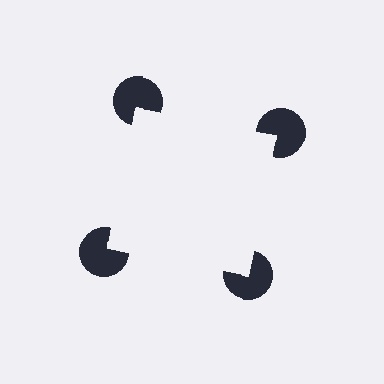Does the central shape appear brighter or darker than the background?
It typically appears slightly brighter than the background, even though no actual brightness change is drawn.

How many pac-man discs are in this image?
There are 4 — one at each vertex of the illusory square.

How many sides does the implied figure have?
4 sides.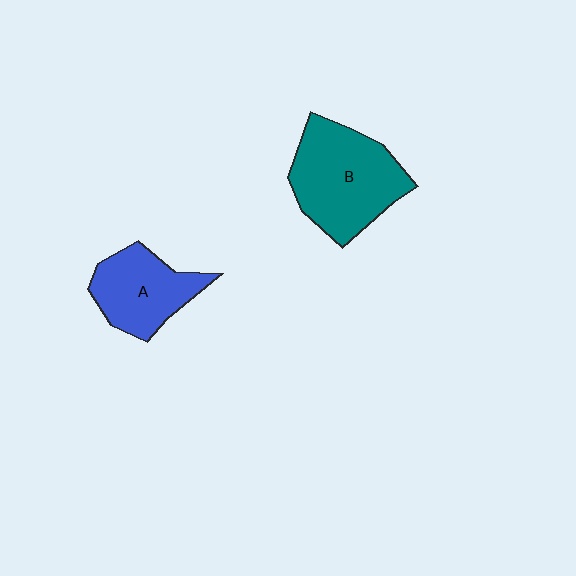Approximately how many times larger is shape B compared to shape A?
Approximately 1.4 times.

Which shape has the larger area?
Shape B (teal).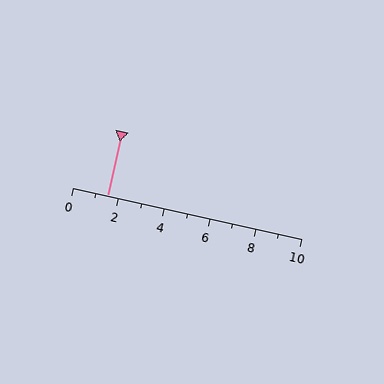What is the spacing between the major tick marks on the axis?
The major ticks are spaced 2 apart.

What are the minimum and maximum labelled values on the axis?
The axis runs from 0 to 10.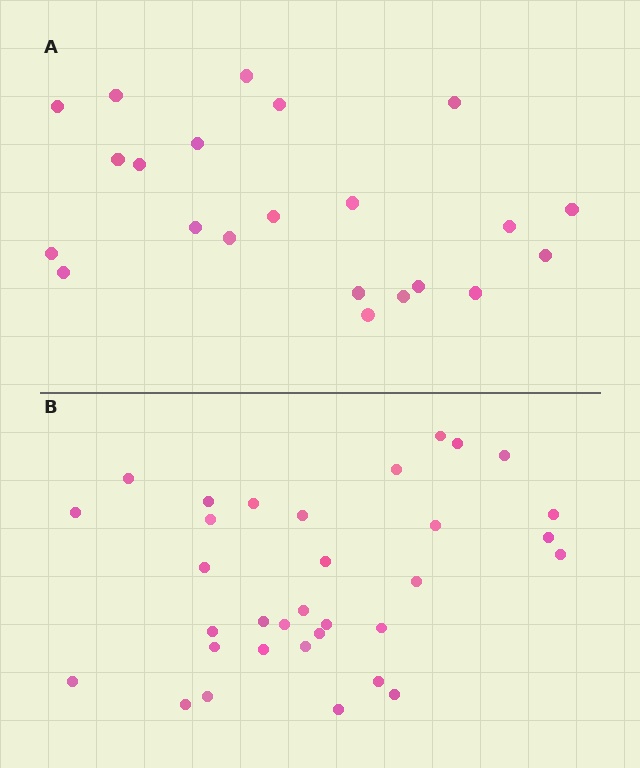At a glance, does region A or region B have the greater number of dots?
Region B (the bottom region) has more dots.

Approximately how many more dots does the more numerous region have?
Region B has roughly 12 or so more dots than region A.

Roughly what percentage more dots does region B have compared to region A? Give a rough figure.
About 50% more.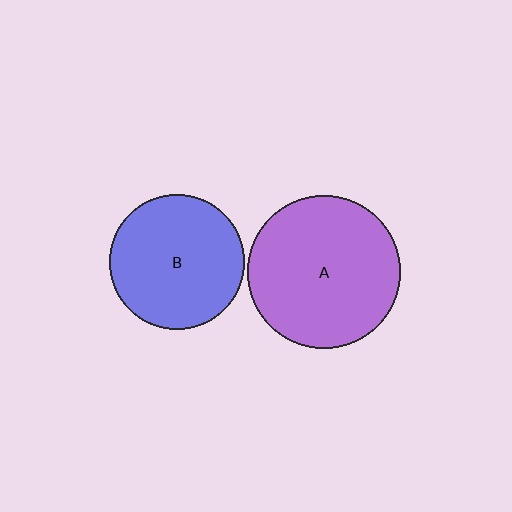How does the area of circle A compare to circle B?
Approximately 1.3 times.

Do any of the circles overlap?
No, none of the circles overlap.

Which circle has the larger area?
Circle A (purple).